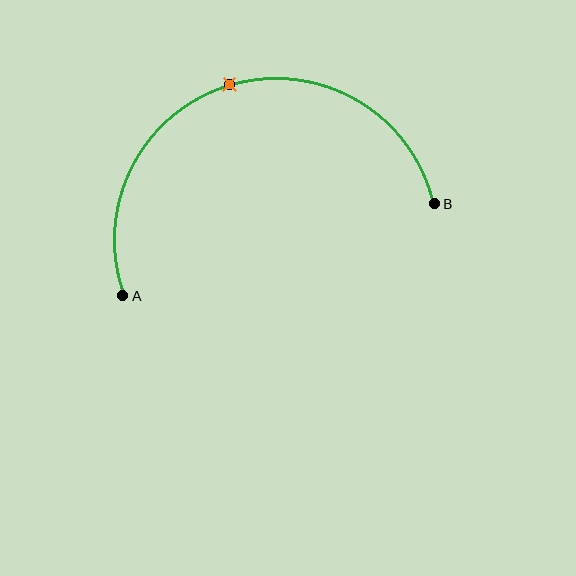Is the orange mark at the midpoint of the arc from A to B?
Yes. The orange mark lies on the arc at equal arc-length from both A and B — it is the arc midpoint.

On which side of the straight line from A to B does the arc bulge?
The arc bulges above the straight line connecting A and B.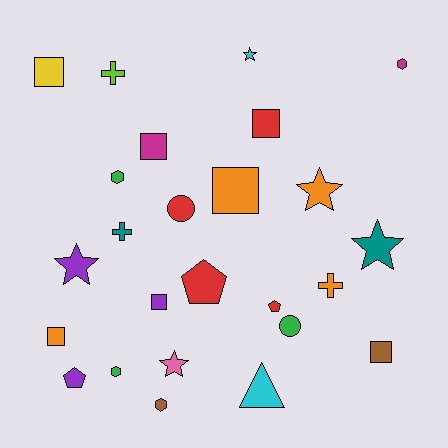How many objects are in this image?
There are 25 objects.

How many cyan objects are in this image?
There are 2 cyan objects.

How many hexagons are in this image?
There are 4 hexagons.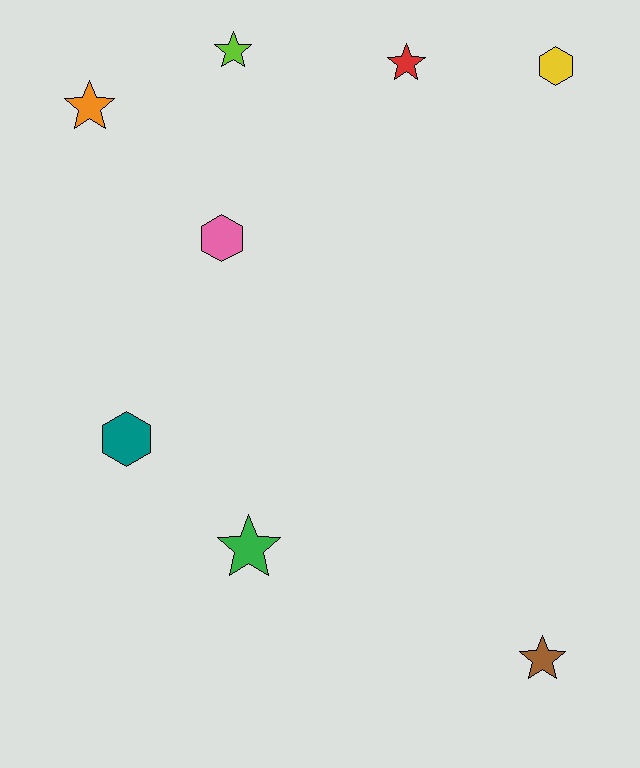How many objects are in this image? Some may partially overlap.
There are 8 objects.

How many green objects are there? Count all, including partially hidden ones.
There is 1 green object.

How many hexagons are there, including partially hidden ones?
There are 3 hexagons.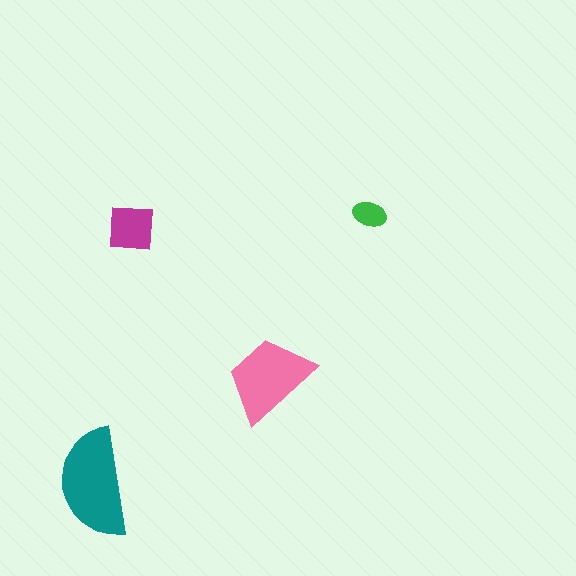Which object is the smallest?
The green ellipse.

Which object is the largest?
The teal semicircle.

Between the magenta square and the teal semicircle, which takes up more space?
The teal semicircle.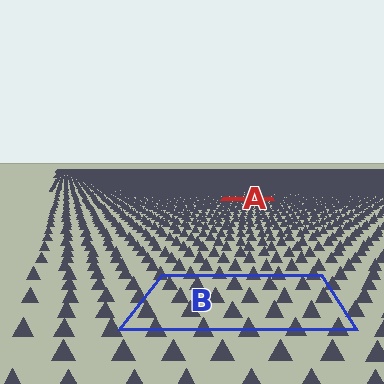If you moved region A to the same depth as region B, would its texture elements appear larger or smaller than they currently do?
They would appear larger. At a closer depth, the same texture elements are projected at a bigger on-screen size.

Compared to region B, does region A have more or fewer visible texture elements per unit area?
Region A has more texture elements per unit area — they are packed more densely because it is farther away.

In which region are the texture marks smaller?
The texture marks are smaller in region A, because it is farther away.